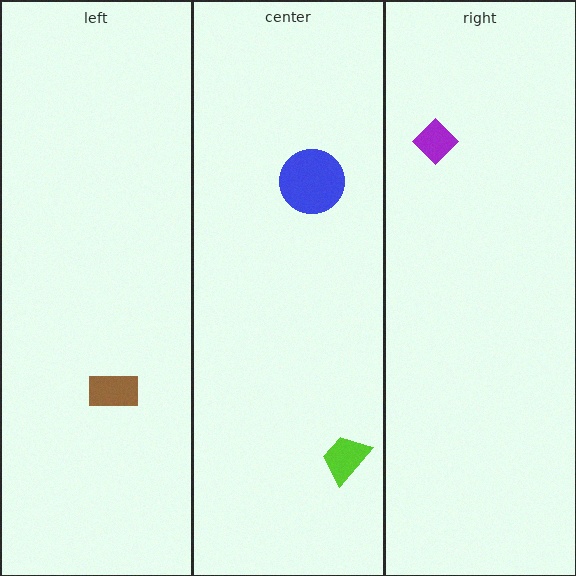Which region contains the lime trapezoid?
The center region.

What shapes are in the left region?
The brown rectangle.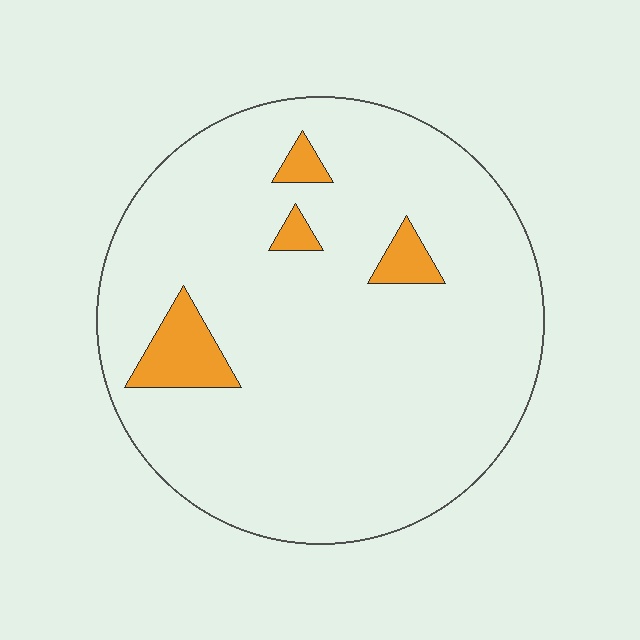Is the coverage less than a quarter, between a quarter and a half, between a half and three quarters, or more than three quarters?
Less than a quarter.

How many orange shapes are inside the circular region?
4.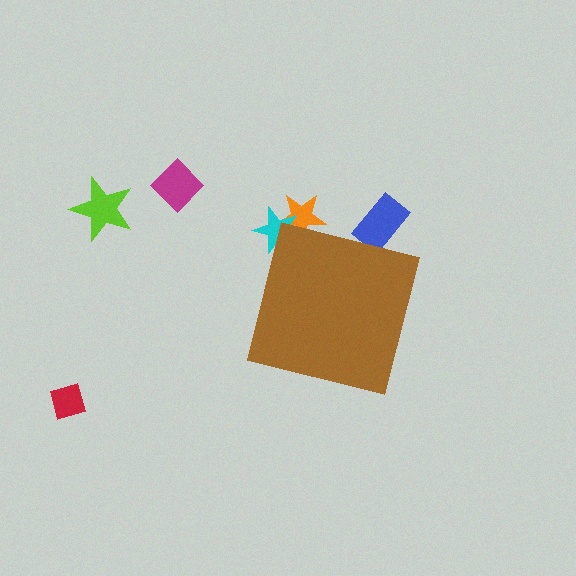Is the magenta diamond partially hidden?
No, the magenta diamond is fully visible.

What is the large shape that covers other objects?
A brown square.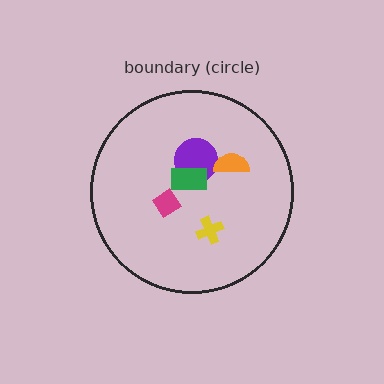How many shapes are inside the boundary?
5 inside, 0 outside.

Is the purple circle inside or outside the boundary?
Inside.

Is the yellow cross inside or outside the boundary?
Inside.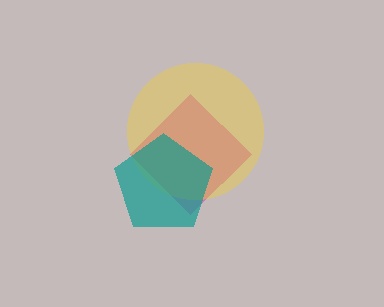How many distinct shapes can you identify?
There are 3 distinct shapes: a magenta diamond, a yellow circle, a teal pentagon.